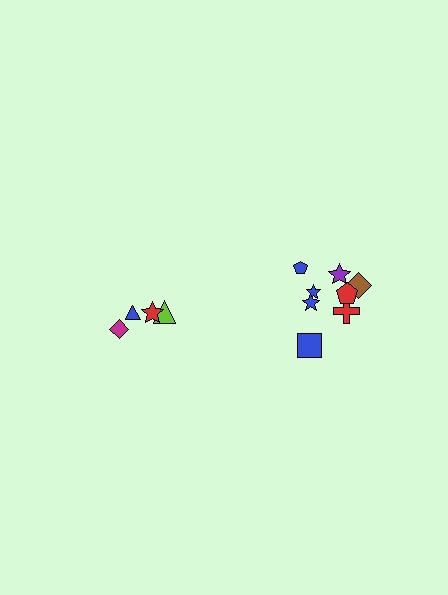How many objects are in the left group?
There are 4 objects.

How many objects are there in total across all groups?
There are 12 objects.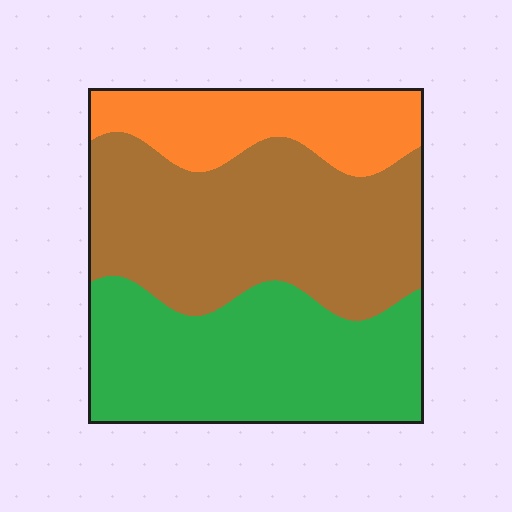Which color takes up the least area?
Orange, at roughly 20%.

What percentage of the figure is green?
Green takes up about three eighths (3/8) of the figure.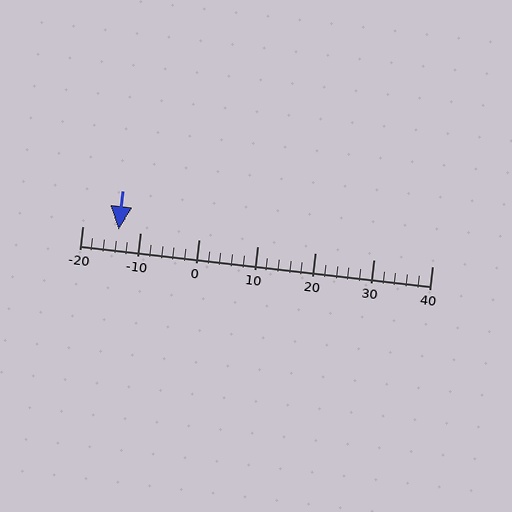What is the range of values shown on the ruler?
The ruler shows values from -20 to 40.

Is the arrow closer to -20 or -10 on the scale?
The arrow is closer to -10.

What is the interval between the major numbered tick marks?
The major tick marks are spaced 10 units apart.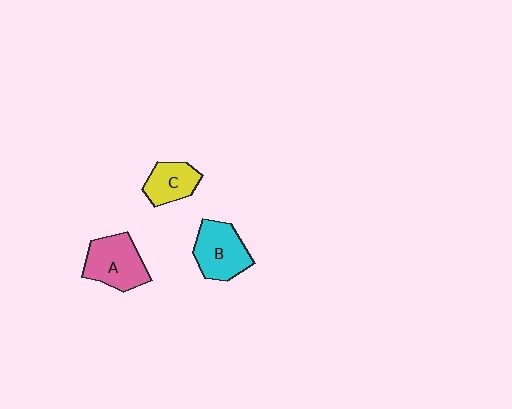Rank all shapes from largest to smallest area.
From largest to smallest: A (pink), B (cyan), C (yellow).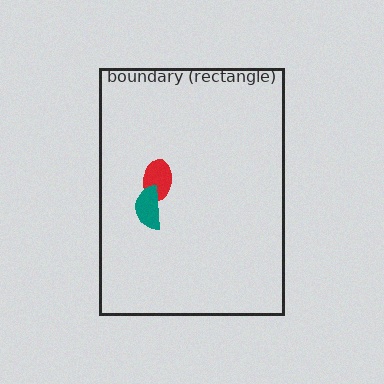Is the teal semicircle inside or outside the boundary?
Inside.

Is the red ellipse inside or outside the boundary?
Inside.